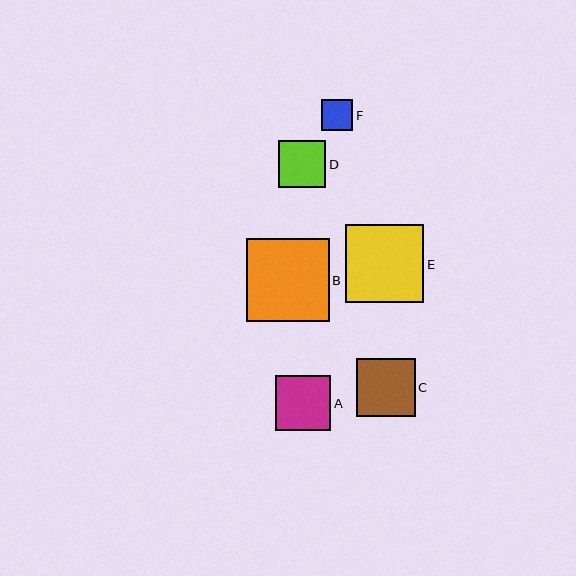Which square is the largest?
Square B is the largest with a size of approximately 83 pixels.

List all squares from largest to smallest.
From largest to smallest: B, E, C, A, D, F.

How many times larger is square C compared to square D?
Square C is approximately 1.3 times the size of square D.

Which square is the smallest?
Square F is the smallest with a size of approximately 32 pixels.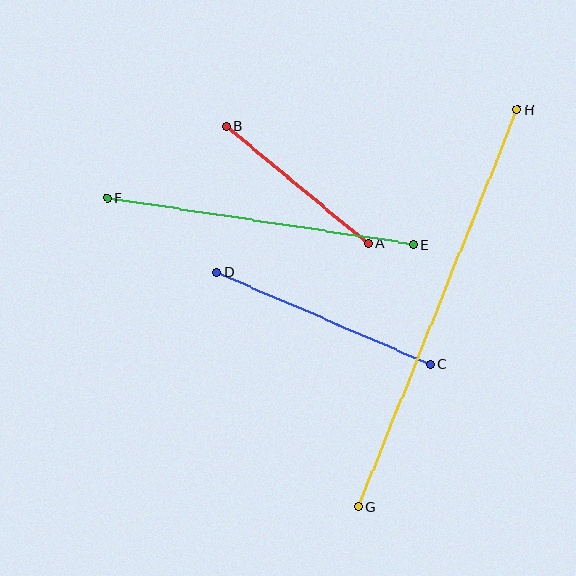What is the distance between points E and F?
The distance is approximately 309 pixels.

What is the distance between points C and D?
The distance is approximately 232 pixels.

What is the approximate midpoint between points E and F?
The midpoint is at approximately (260, 221) pixels.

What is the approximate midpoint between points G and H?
The midpoint is at approximately (438, 308) pixels.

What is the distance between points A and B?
The distance is approximately 183 pixels.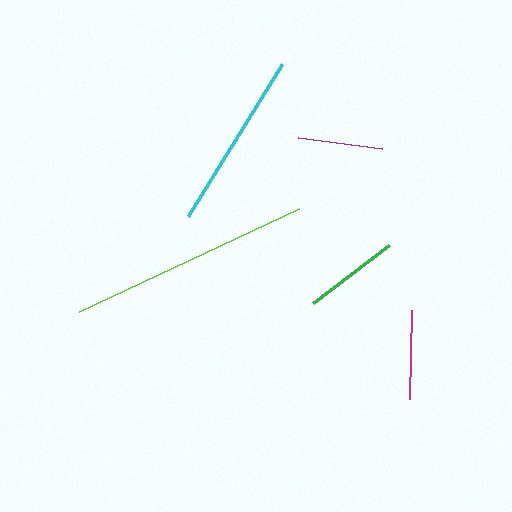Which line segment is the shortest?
The purple line is the shortest at approximately 85 pixels.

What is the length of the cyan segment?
The cyan segment is approximately 178 pixels long.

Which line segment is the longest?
The lime line is the longest at approximately 243 pixels.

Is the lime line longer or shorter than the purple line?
The lime line is longer than the purple line.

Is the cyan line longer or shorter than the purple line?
The cyan line is longer than the purple line.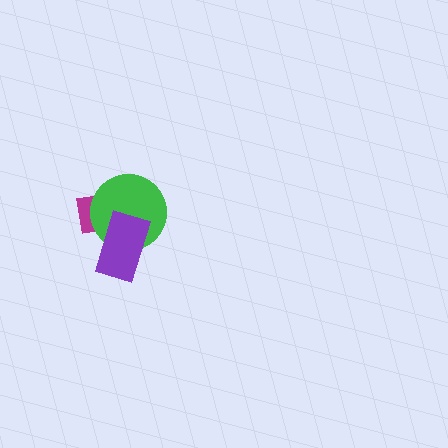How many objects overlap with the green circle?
2 objects overlap with the green circle.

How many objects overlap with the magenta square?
2 objects overlap with the magenta square.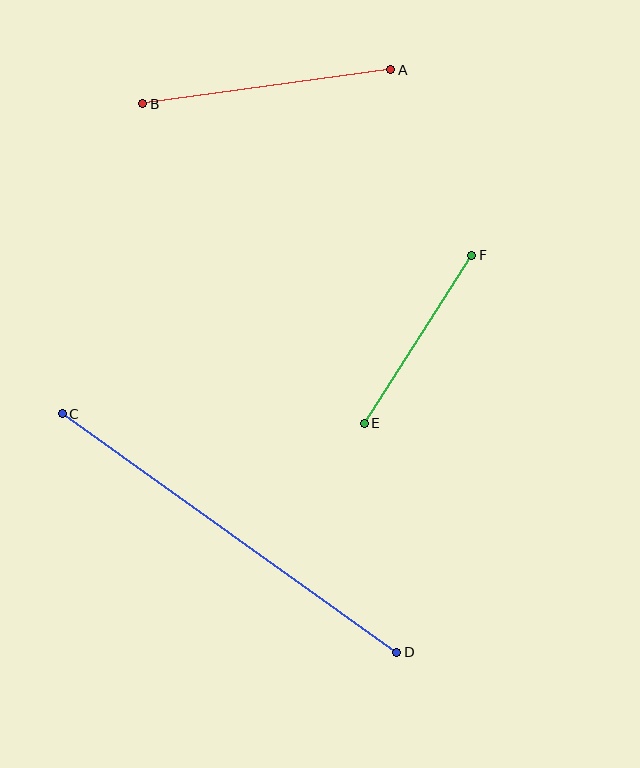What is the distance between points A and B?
The distance is approximately 250 pixels.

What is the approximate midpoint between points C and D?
The midpoint is at approximately (230, 533) pixels.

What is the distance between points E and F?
The distance is approximately 199 pixels.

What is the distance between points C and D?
The distance is approximately 411 pixels.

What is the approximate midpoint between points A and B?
The midpoint is at approximately (267, 87) pixels.